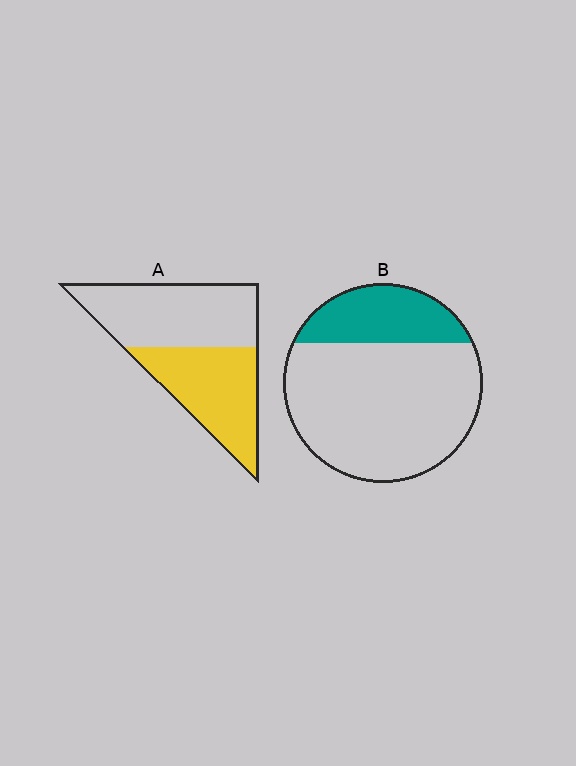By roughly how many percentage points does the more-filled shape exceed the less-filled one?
By roughly 20 percentage points (A over B).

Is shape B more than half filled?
No.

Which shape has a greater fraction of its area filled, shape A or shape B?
Shape A.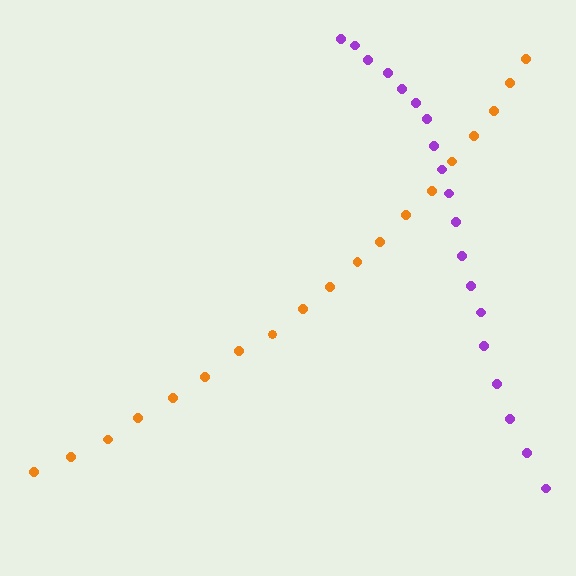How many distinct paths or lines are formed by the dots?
There are 2 distinct paths.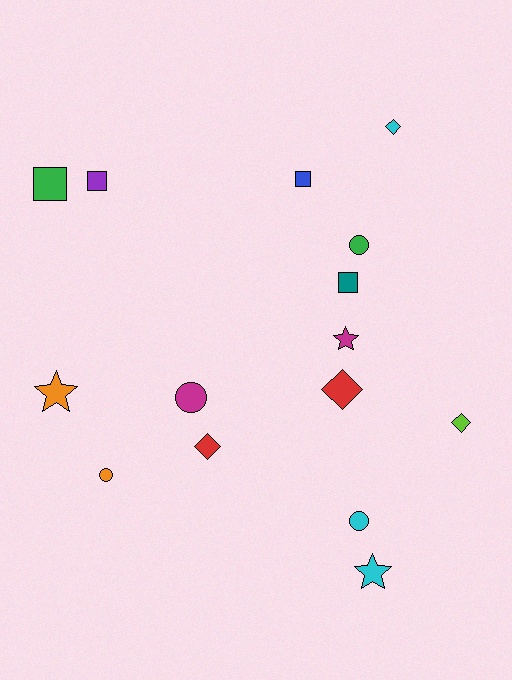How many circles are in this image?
There are 4 circles.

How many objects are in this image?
There are 15 objects.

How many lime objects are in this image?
There is 1 lime object.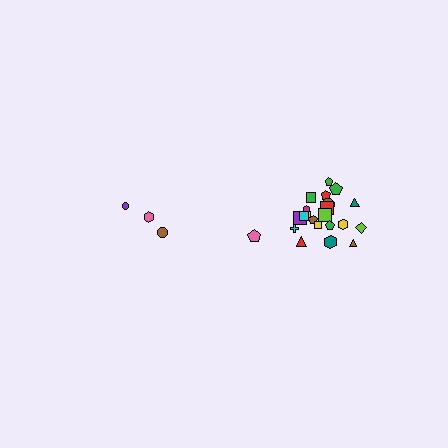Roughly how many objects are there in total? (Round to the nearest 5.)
Roughly 25 objects in total.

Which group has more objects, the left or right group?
The right group.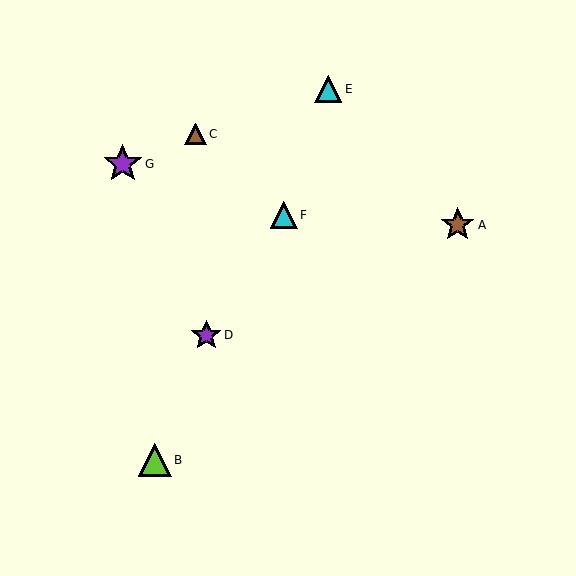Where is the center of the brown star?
The center of the brown star is at (458, 225).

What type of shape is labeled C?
Shape C is a brown triangle.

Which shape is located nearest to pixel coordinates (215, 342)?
The purple star (labeled D) at (206, 335) is nearest to that location.